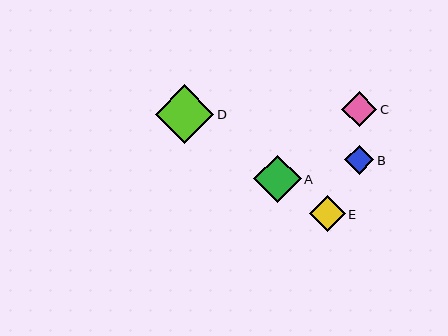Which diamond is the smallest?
Diamond B is the smallest with a size of approximately 29 pixels.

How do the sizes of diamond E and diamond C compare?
Diamond E and diamond C are approximately the same size.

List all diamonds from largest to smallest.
From largest to smallest: D, A, E, C, B.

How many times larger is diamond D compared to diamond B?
Diamond D is approximately 2.0 times the size of diamond B.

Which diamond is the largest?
Diamond D is the largest with a size of approximately 58 pixels.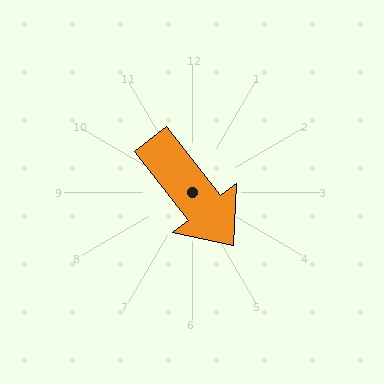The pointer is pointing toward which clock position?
Roughly 5 o'clock.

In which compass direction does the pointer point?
Southeast.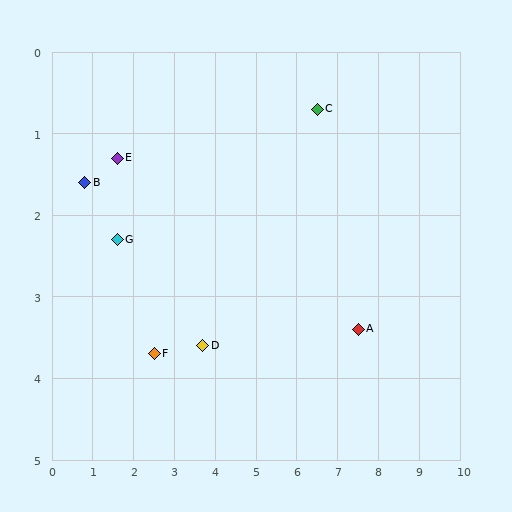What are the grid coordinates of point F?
Point F is at approximately (2.5, 3.7).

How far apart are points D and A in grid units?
Points D and A are about 3.8 grid units apart.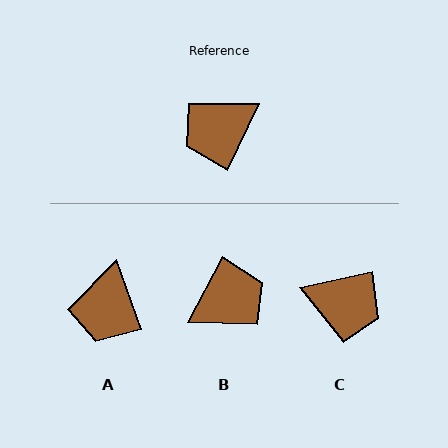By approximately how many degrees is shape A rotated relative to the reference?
Approximately 45 degrees counter-clockwise.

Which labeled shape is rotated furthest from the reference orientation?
B, about 177 degrees away.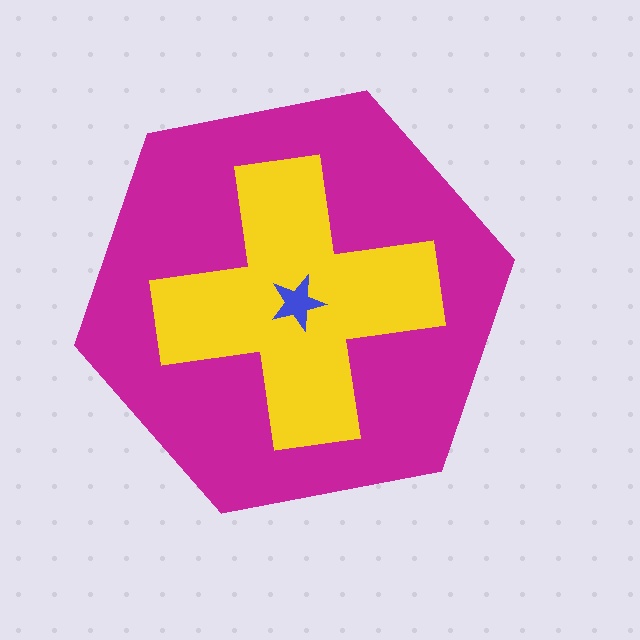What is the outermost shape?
The magenta hexagon.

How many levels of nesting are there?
3.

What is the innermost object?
The blue star.